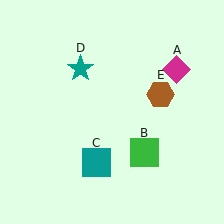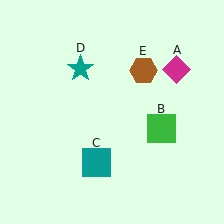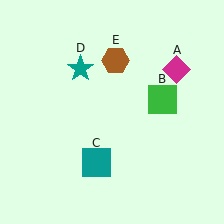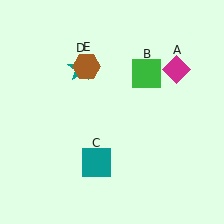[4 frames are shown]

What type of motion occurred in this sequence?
The green square (object B), brown hexagon (object E) rotated counterclockwise around the center of the scene.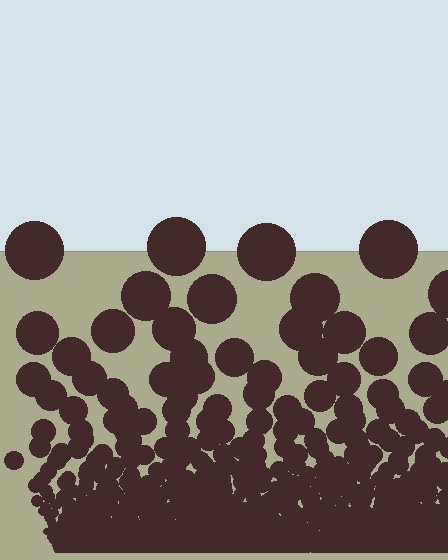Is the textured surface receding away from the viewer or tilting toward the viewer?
The surface appears to tilt toward the viewer. Texture elements get larger and sparser toward the top.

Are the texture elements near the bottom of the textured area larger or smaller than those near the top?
Smaller. The gradient is inverted — elements near the bottom are smaller and denser.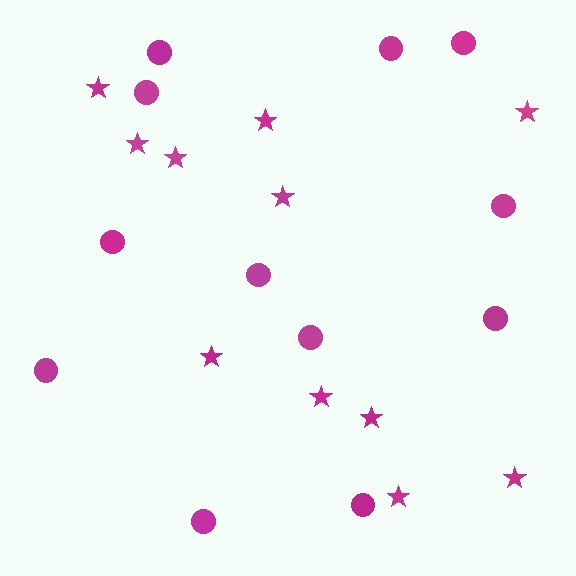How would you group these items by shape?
There are 2 groups: one group of stars (11) and one group of circles (12).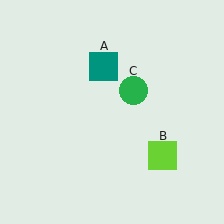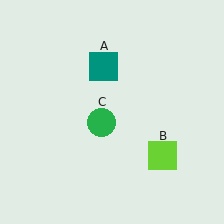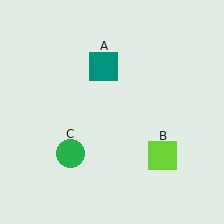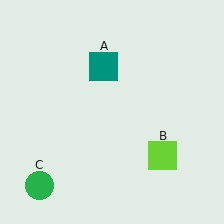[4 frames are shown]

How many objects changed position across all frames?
1 object changed position: green circle (object C).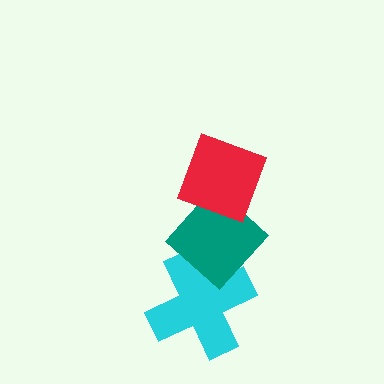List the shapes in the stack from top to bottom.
From top to bottom: the red diamond, the teal diamond, the cyan cross.